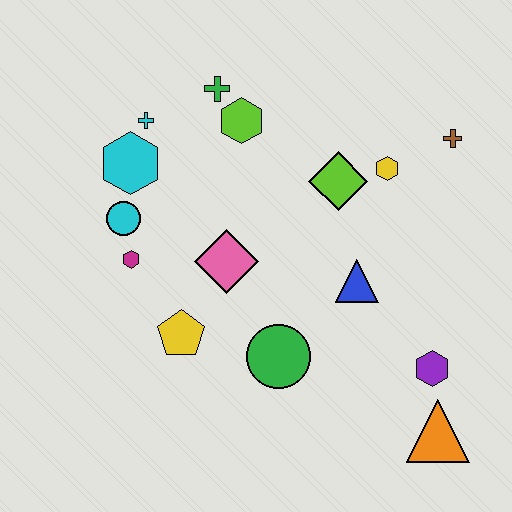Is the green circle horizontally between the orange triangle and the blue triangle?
No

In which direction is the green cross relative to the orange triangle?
The green cross is above the orange triangle.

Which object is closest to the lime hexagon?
The green cross is closest to the lime hexagon.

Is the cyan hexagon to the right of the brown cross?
No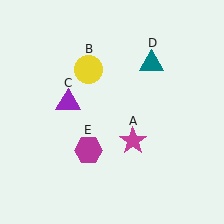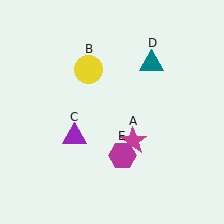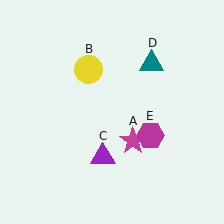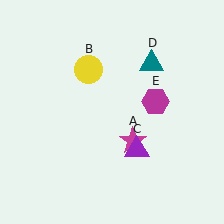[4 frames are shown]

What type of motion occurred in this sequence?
The purple triangle (object C), magenta hexagon (object E) rotated counterclockwise around the center of the scene.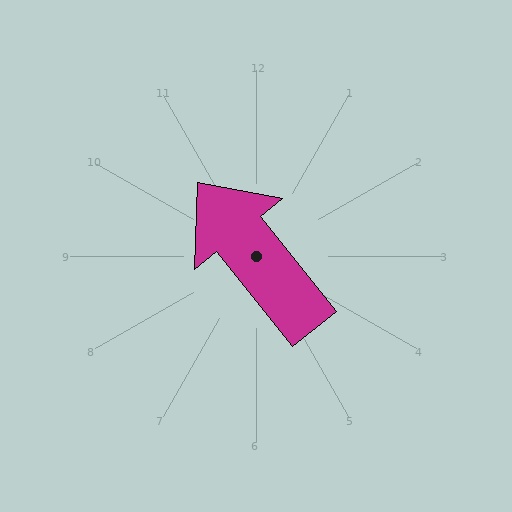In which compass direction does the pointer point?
Northwest.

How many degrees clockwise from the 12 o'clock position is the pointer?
Approximately 321 degrees.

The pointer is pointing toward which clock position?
Roughly 11 o'clock.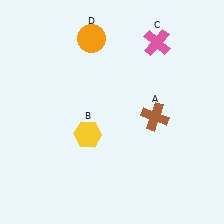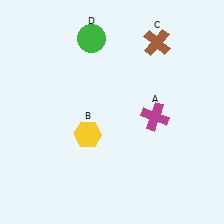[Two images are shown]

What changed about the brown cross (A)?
In Image 1, A is brown. In Image 2, it changed to magenta.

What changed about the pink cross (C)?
In Image 1, C is pink. In Image 2, it changed to brown.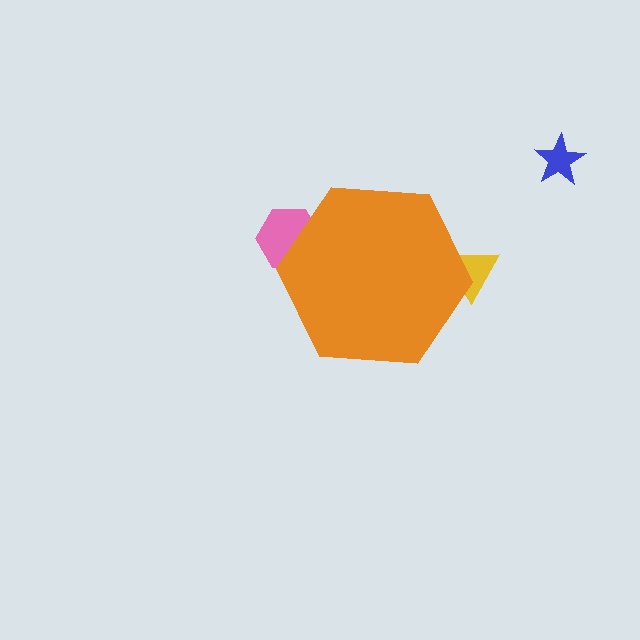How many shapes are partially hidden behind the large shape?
2 shapes are partially hidden.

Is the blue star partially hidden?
No, the blue star is fully visible.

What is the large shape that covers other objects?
An orange hexagon.